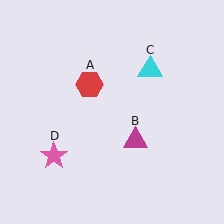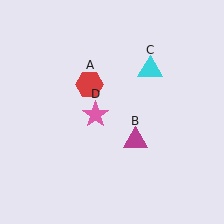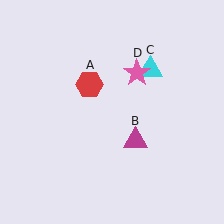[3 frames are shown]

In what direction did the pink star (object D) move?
The pink star (object D) moved up and to the right.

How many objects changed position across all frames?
1 object changed position: pink star (object D).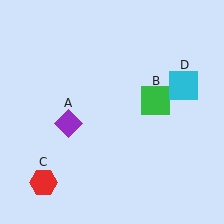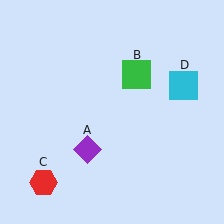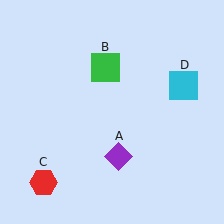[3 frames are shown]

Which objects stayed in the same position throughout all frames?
Red hexagon (object C) and cyan square (object D) remained stationary.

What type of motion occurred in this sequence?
The purple diamond (object A), green square (object B) rotated counterclockwise around the center of the scene.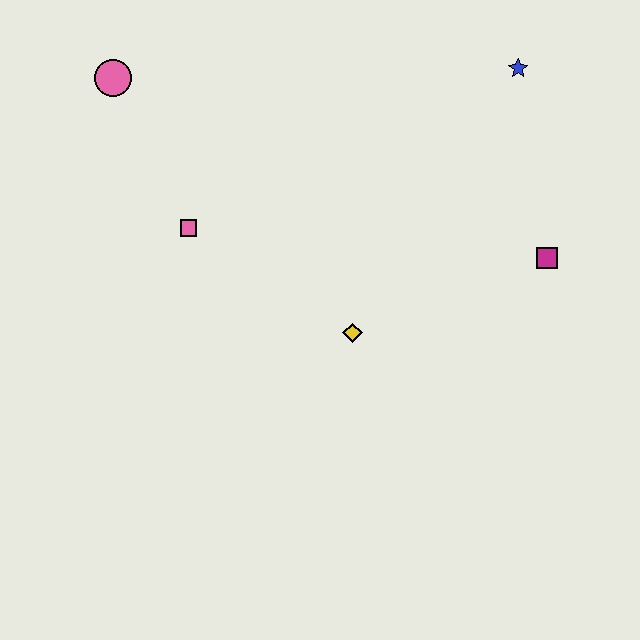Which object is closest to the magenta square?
The blue star is closest to the magenta square.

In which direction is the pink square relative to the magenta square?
The pink square is to the left of the magenta square.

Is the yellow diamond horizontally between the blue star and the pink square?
Yes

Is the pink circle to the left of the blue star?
Yes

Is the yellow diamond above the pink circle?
No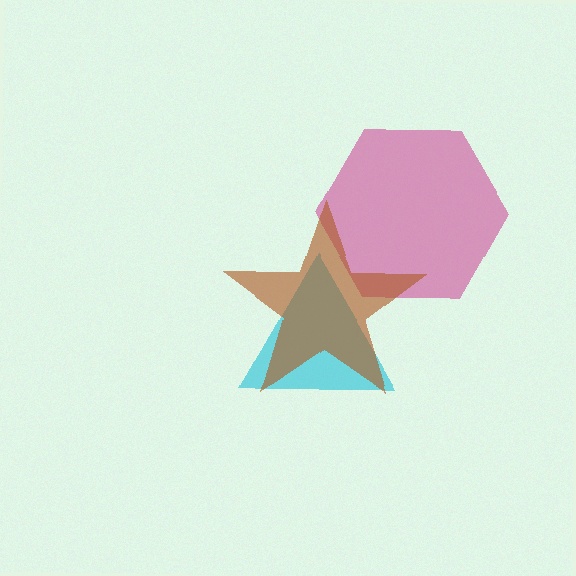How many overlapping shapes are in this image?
There are 3 overlapping shapes in the image.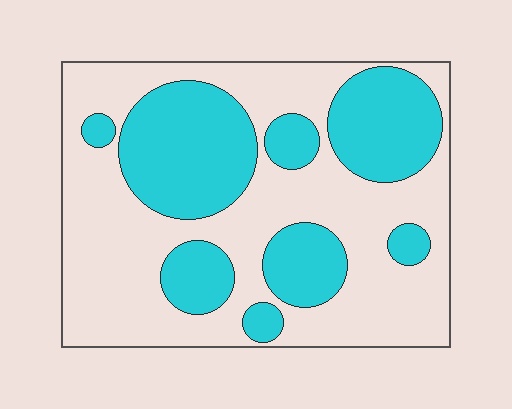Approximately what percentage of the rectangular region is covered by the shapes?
Approximately 40%.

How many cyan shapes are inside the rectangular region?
8.